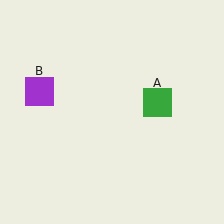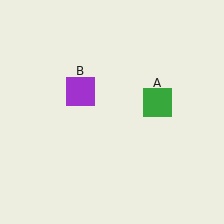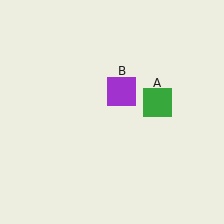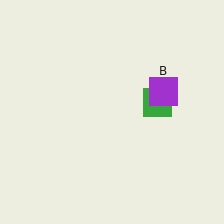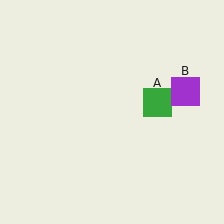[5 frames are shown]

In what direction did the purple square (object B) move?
The purple square (object B) moved right.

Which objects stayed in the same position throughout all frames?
Green square (object A) remained stationary.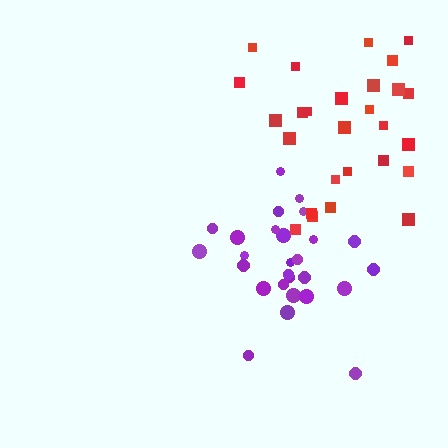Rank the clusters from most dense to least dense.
purple, red.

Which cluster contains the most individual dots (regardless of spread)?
Purple (27).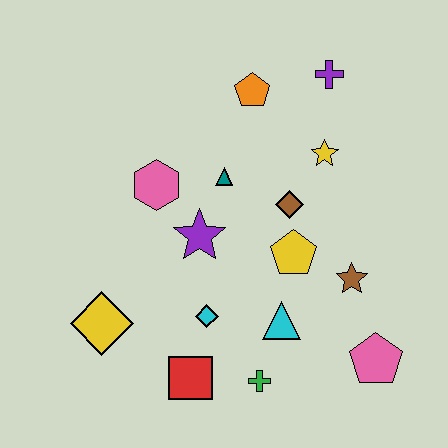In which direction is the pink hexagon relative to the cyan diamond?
The pink hexagon is above the cyan diamond.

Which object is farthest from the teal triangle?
The pink pentagon is farthest from the teal triangle.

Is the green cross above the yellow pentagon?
No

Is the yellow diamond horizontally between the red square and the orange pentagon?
No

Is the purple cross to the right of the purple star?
Yes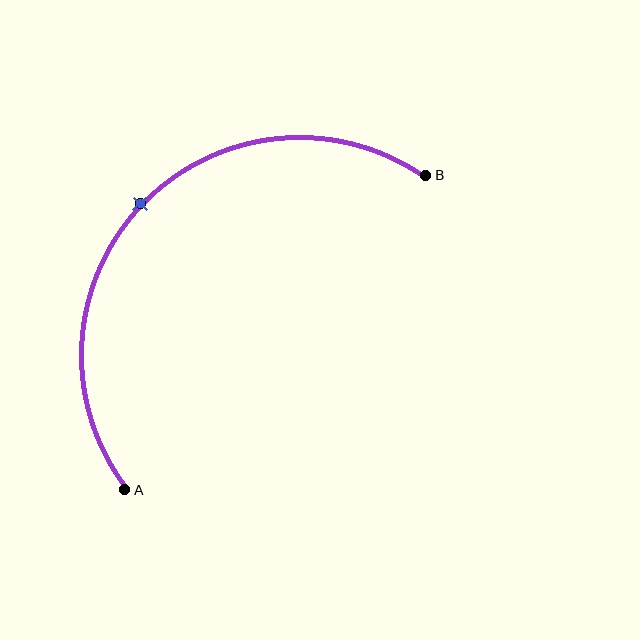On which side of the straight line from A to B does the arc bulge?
The arc bulges above and to the left of the straight line connecting A and B.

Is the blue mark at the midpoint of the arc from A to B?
Yes. The blue mark lies on the arc at equal arc-length from both A and B — it is the arc midpoint.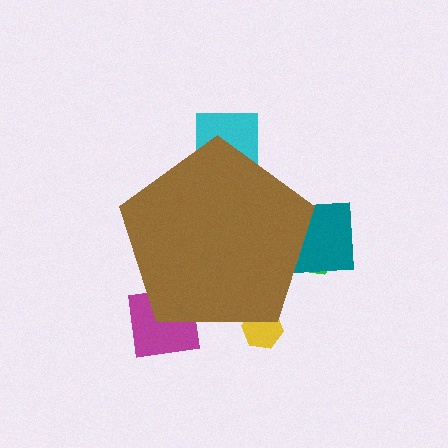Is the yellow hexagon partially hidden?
Yes, the yellow hexagon is partially hidden behind the brown pentagon.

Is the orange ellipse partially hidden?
Yes, the orange ellipse is partially hidden behind the brown pentagon.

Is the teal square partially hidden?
Yes, the teal square is partially hidden behind the brown pentagon.